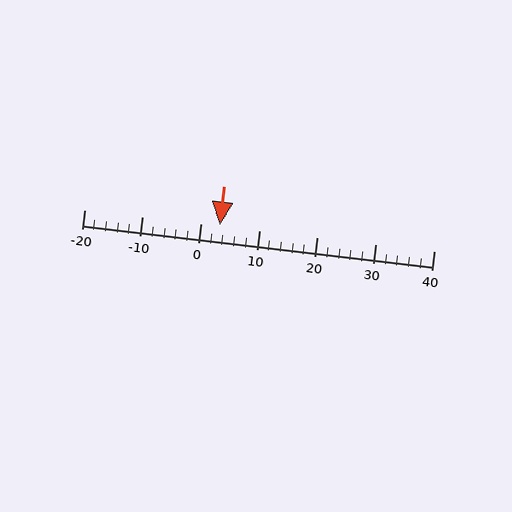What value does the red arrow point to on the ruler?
The red arrow points to approximately 3.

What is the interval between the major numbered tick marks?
The major tick marks are spaced 10 units apart.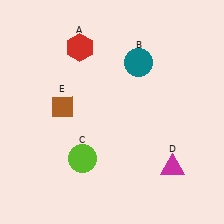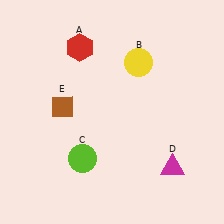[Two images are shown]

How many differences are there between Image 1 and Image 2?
There is 1 difference between the two images.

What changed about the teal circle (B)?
In Image 1, B is teal. In Image 2, it changed to yellow.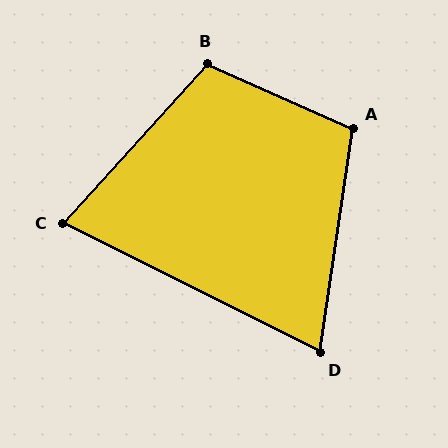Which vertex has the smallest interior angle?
D, at approximately 72 degrees.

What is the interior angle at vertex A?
Approximately 105 degrees (obtuse).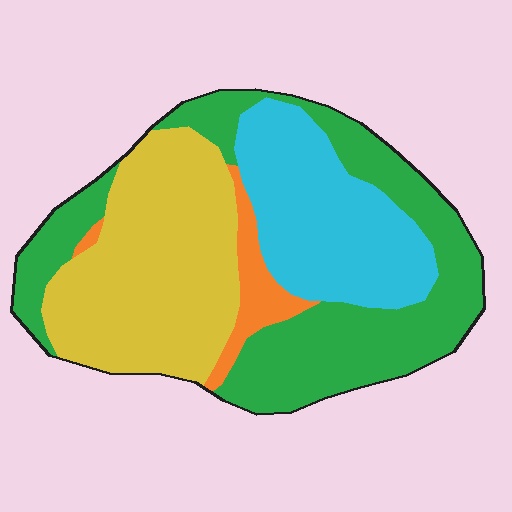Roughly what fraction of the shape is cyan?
Cyan takes up about one quarter (1/4) of the shape.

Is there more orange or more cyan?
Cyan.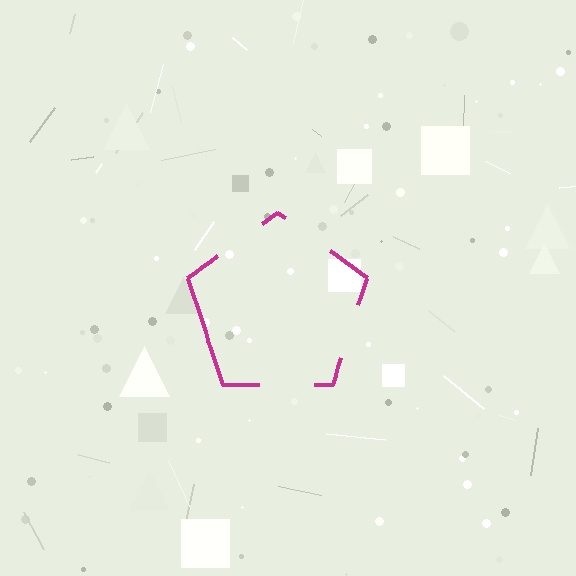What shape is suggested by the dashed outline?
The dashed outline suggests a pentagon.